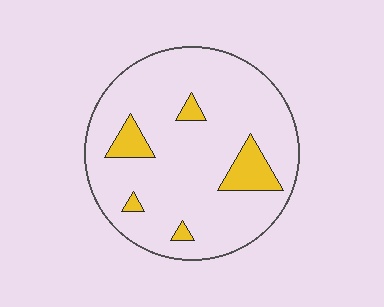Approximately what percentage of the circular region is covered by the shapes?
Approximately 10%.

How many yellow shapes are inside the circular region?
5.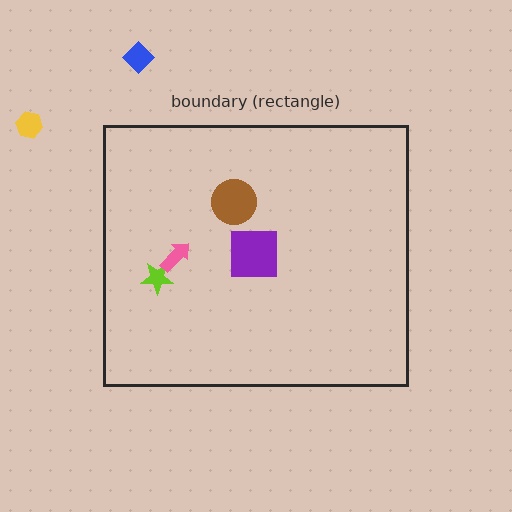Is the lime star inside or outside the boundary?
Inside.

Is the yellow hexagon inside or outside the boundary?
Outside.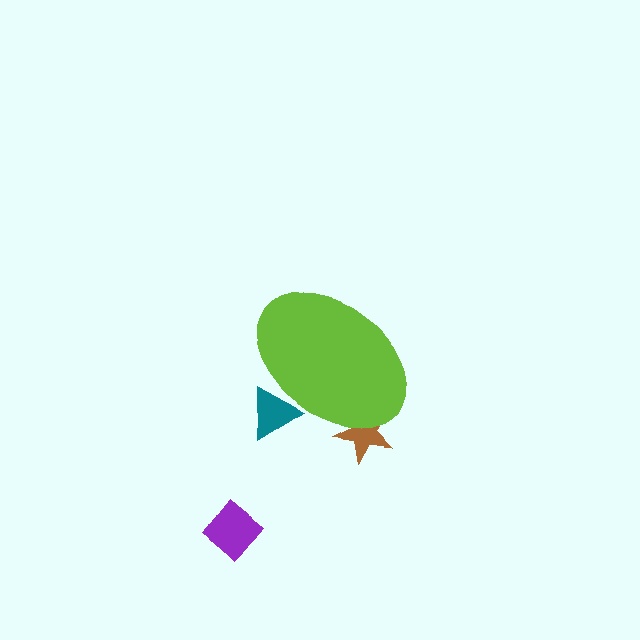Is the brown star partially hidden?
Yes, the brown star is partially hidden behind the lime ellipse.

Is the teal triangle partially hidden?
Yes, the teal triangle is partially hidden behind the lime ellipse.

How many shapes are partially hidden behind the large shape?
2 shapes are partially hidden.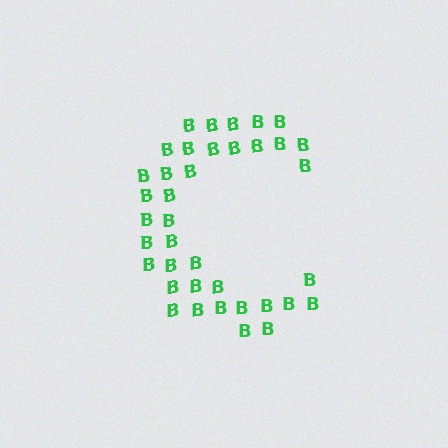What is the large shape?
The large shape is the letter C.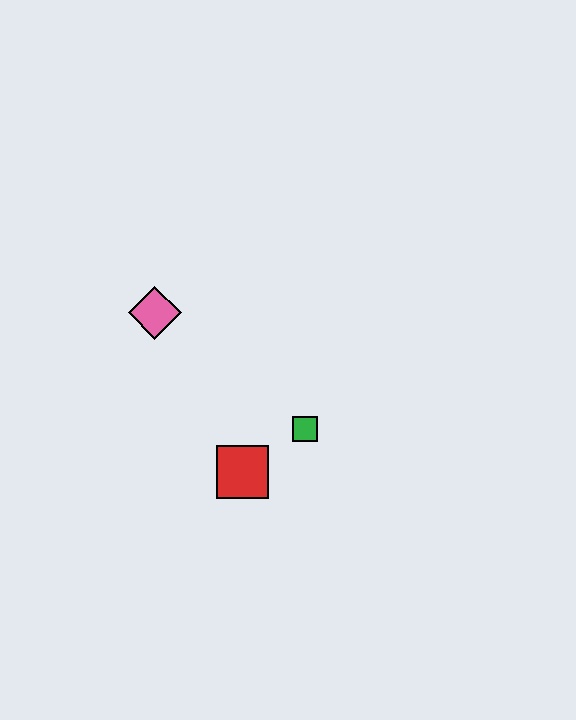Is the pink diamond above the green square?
Yes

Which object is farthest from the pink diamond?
The green square is farthest from the pink diamond.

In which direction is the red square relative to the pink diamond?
The red square is below the pink diamond.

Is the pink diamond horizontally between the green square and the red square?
No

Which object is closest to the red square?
The green square is closest to the red square.